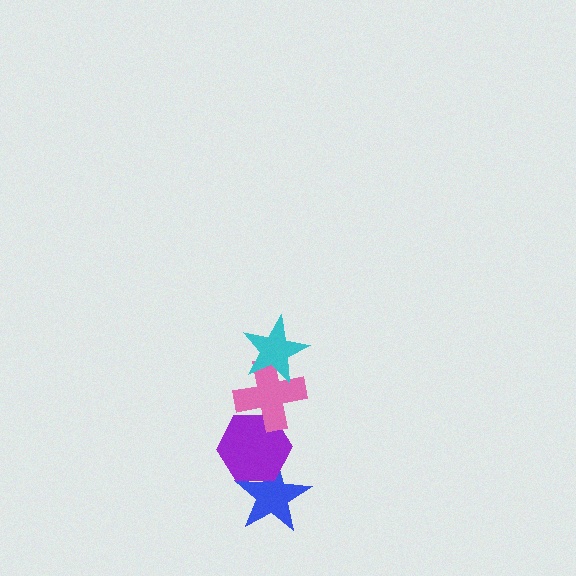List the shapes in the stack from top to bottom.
From top to bottom: the cyan star, the pink cross, the purple hexagon, the blue star.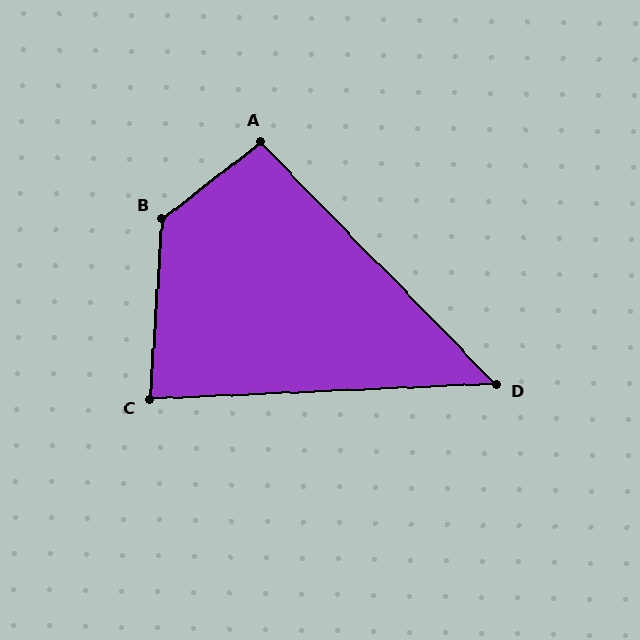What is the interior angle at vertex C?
Approximately 84 degrees (acute).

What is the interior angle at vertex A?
Approximately 96 degrees (obtuse).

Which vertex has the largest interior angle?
B, at approximately 132 degrees.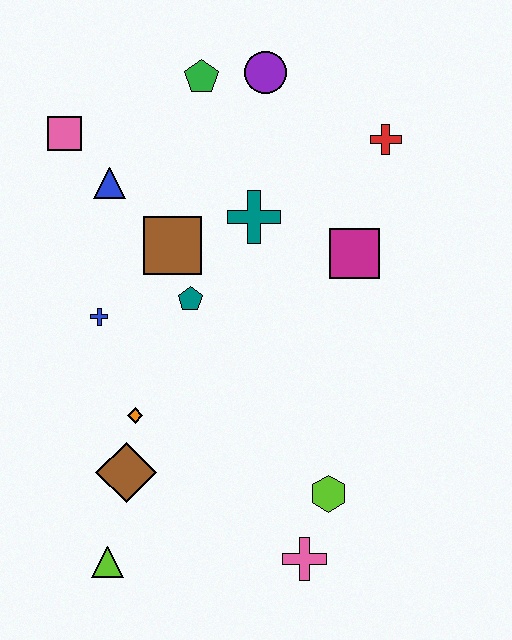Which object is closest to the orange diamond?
The brown diamond is closest to the orange diamond.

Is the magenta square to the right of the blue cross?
Yes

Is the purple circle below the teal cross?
No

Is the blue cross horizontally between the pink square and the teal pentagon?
Yes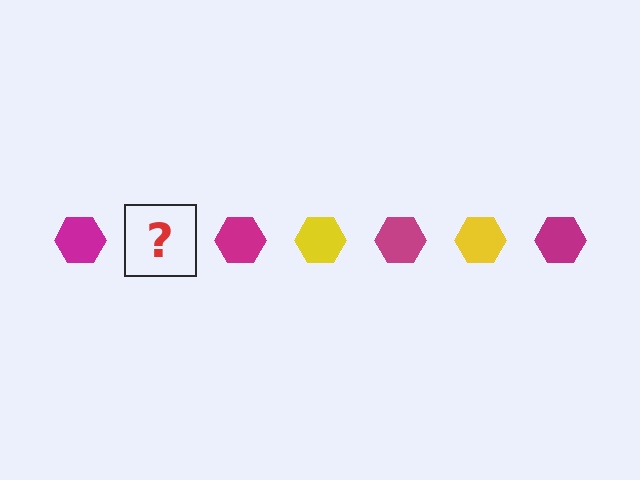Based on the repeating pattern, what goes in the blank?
The blank should be a yellow hexagon.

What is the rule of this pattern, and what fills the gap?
The rule is that the pattern cycles through magenta, yellow hexagons. The gap should be filled with a yellow hexagon.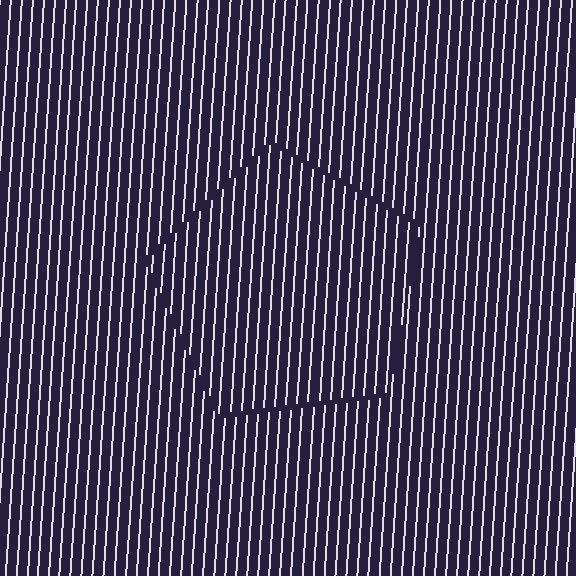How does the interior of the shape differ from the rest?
The interior of the shape contains the same grating, shifted by half a period — the contour is defined by the phase discontinuity where line-ends from the inner and outer gratings abut.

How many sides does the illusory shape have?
5 sides — the line-ends trace a pentagon.